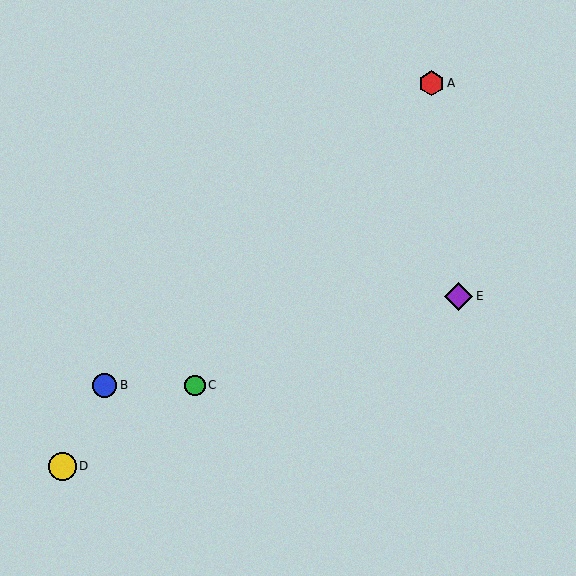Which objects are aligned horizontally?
Objects B, C are aligned horizontally.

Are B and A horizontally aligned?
No, B is at y≈385 and A is at y≈83.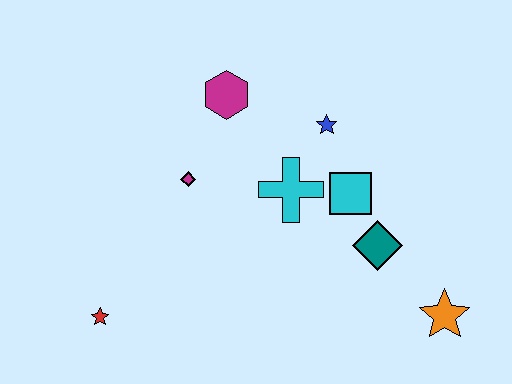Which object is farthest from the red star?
The orange star is farthest from the red star.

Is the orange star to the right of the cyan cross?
Yes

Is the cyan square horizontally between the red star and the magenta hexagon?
No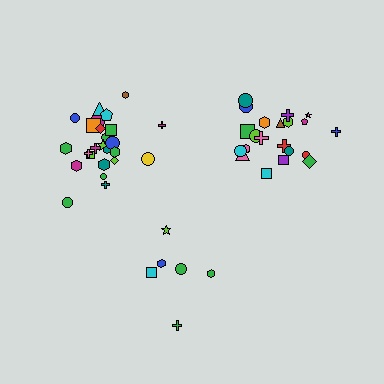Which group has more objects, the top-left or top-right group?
The top-left group.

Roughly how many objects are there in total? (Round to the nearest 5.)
Roughly 55 objects in total.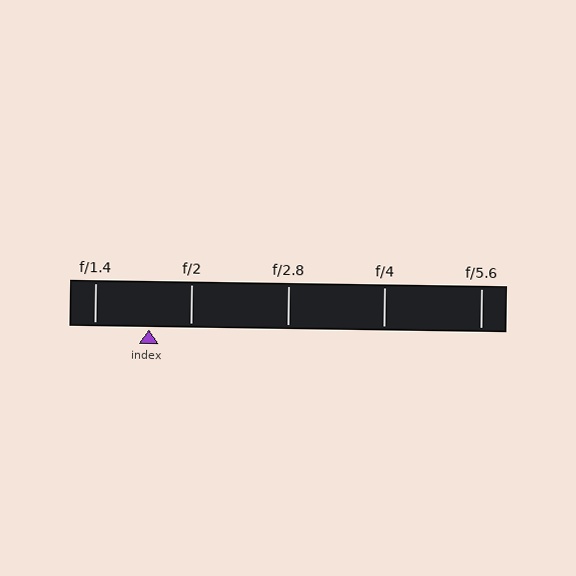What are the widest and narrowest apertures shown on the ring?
The widest aperture shown is f/1.4 and the narrowest is f/5.6.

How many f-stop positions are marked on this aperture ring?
There are 5 f-stop positions marked.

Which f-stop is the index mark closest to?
The index mark is closest to f/2.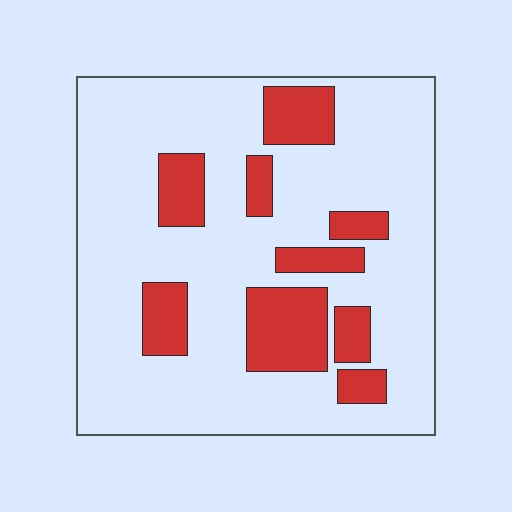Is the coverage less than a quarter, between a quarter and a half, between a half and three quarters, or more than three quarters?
Less than a quarter.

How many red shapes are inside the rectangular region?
9.